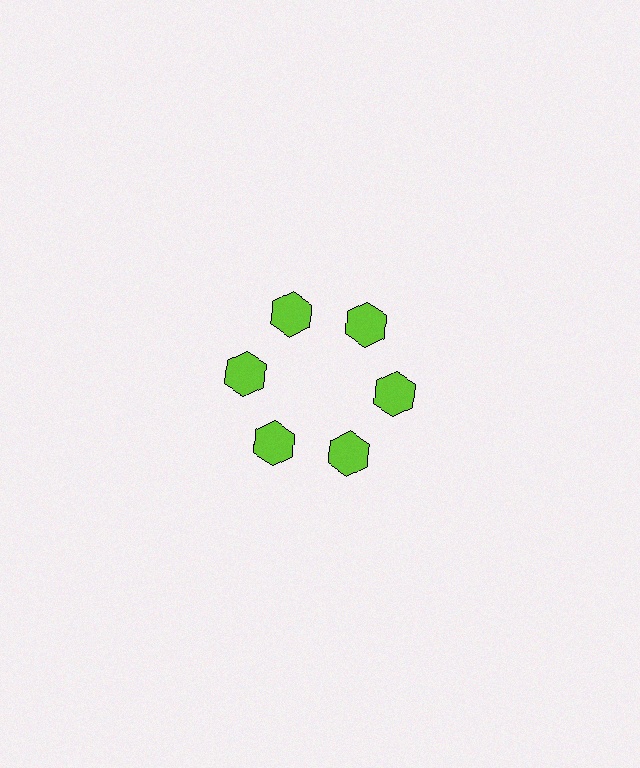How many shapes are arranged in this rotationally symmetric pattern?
There are 6 shapes, arranged in 6 groups of 1.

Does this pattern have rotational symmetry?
Yes, this pattern has 6-fold rotational symmetry. It looks the same after rotating 60 degrees around the center.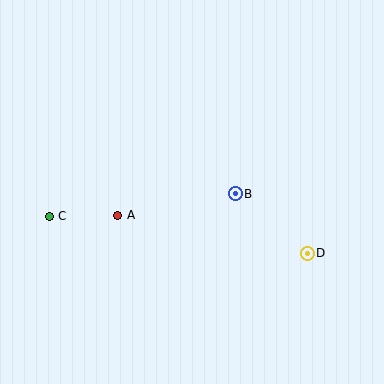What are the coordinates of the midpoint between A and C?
The midpoint between A and C is at (84, 216).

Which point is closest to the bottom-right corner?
Point D is closest to the bottom-right corner.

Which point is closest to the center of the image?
Point B at (235, 194) is closest to the center.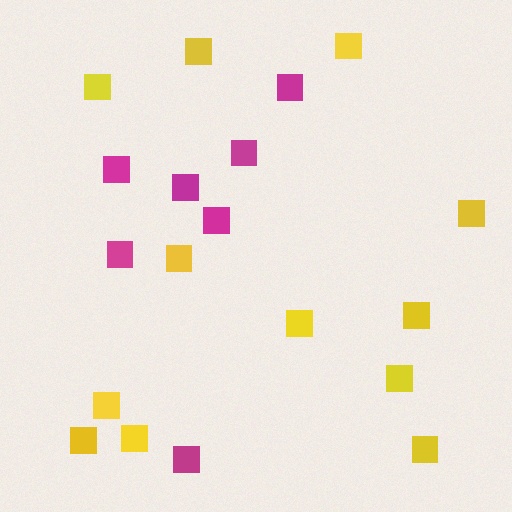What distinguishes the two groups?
There are 2 groups: one group of magenta squares (7) and one group of yellow squares (12).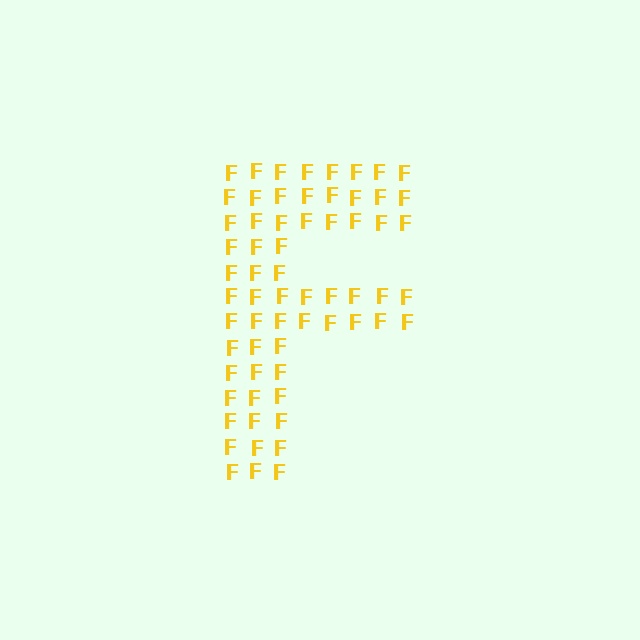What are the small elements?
The small elements are letter F's.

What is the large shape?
The large shape is the letter F.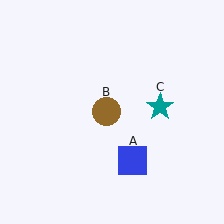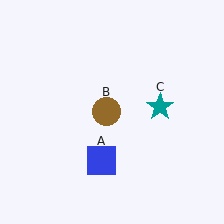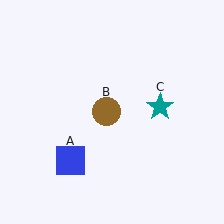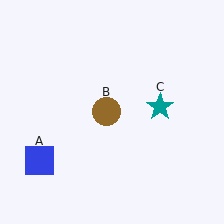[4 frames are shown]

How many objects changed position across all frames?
1 object changed position: blue square (object A).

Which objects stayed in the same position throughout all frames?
Brown circle (object B) and teal star (object C) remained stationary.